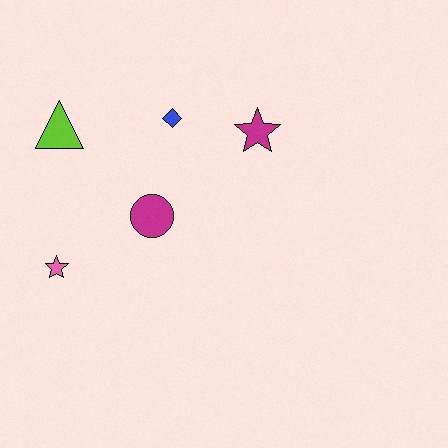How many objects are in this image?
There are 5 objects.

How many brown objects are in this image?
There are no brown objects.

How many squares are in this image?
There are no squares.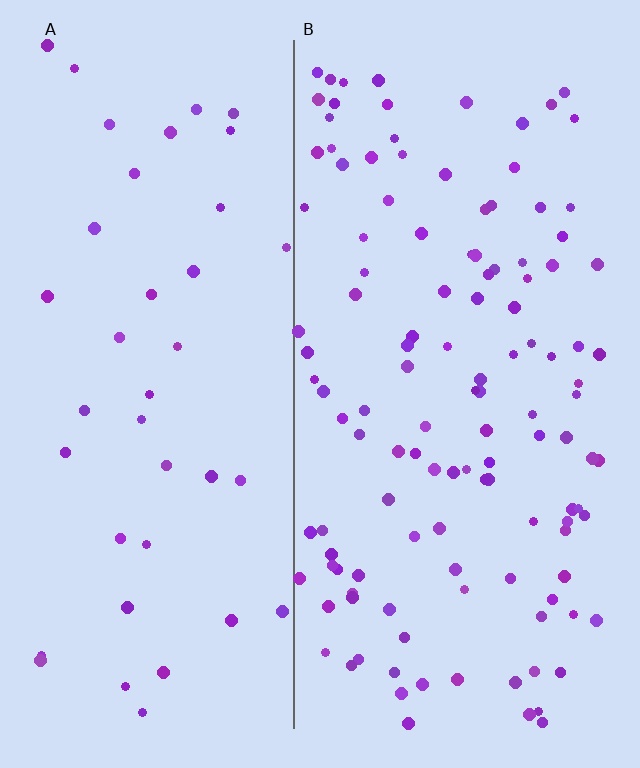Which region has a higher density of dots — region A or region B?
B (the right).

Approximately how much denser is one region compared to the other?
Approximately 3.1× — region B over region A.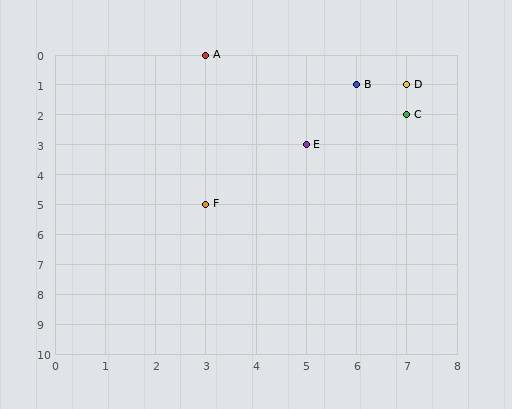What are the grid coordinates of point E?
Point E is at grid coordinates (5, 3).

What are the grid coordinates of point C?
Point C is at grid coordinates (7, 2).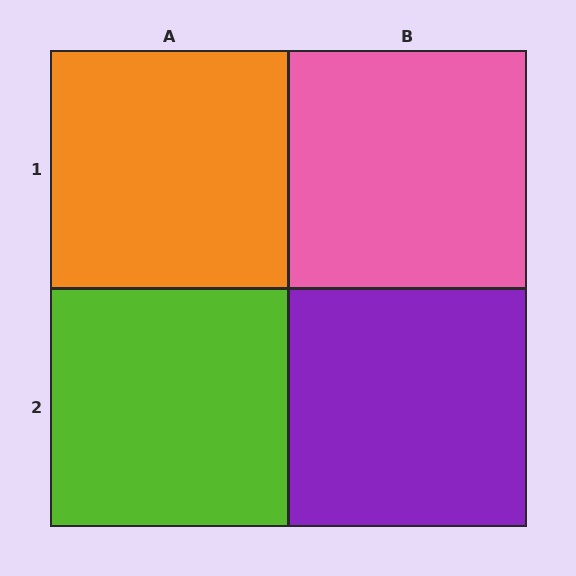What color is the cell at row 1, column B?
Pink.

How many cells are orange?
1 cell is orange.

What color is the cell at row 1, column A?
Orange.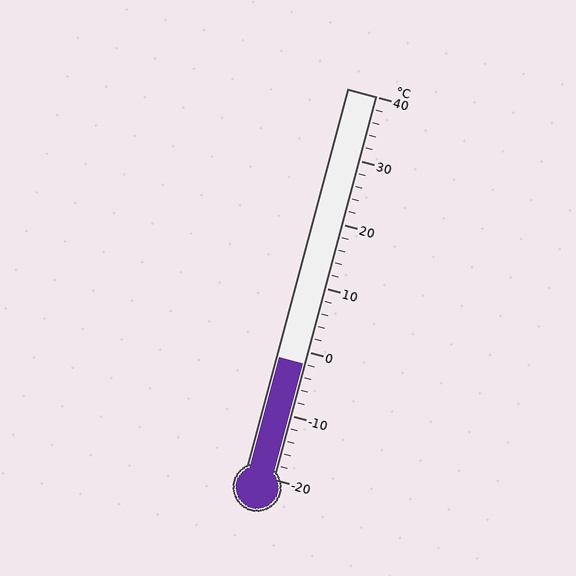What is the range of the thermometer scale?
The thermometer scale ranges from -20°C to 40°C.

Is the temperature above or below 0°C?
The temperature is below 0°C.